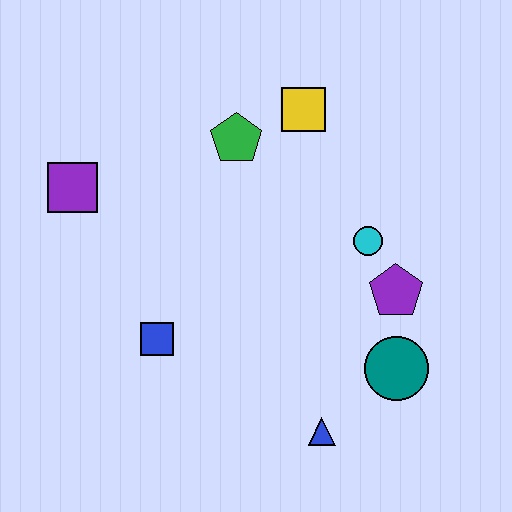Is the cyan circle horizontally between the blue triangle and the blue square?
No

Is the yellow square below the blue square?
No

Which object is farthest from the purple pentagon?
The purple square is farthest from the purple pentagon.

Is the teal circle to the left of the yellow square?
No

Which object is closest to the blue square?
The purple square is closest to the blue square.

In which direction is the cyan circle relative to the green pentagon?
The cyan circle is to the right of the green pentagon.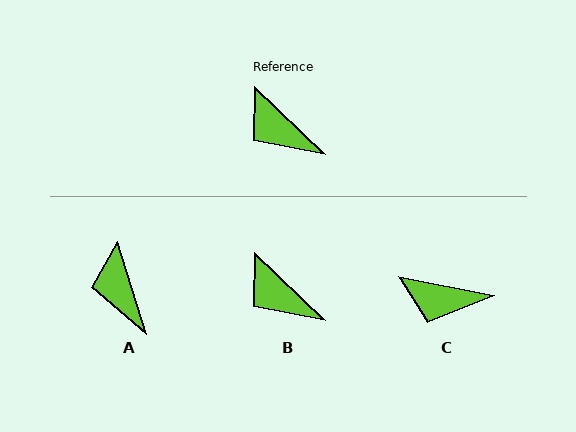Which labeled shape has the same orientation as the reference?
B.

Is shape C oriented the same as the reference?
No, it is off by about 33 degrees.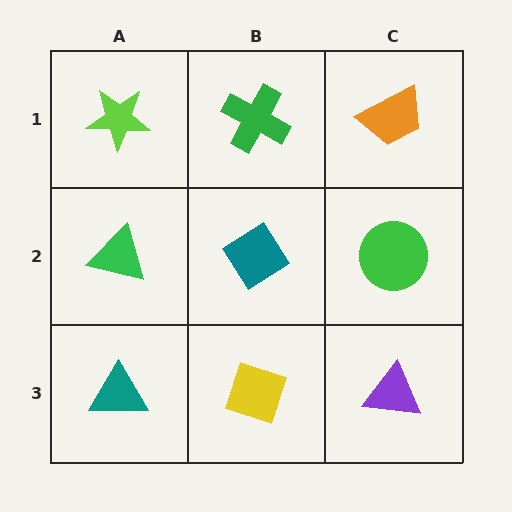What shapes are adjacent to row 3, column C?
A green circle (row 2, column C), a yellow diamond (row 3, column B).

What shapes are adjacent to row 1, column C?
A green circle (row 2, column C), a green cross (row 1, column B).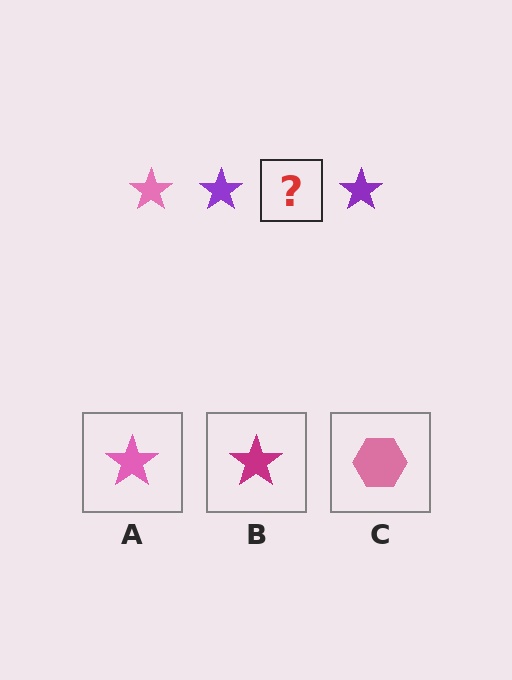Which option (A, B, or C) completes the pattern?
A.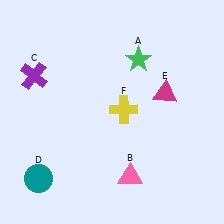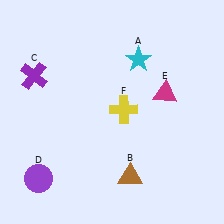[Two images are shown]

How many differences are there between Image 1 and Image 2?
There are 3 differences between the two images.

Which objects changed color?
A changed from green to cyan. B changed from pink to brown. D changed from teal to purple.